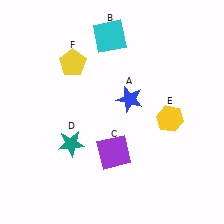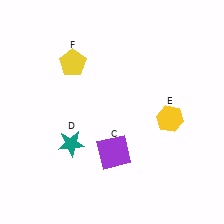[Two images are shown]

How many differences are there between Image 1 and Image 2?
There are 2 differences between the two images.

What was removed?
The blue star (A), the cyan square (B) were removed in Image 2.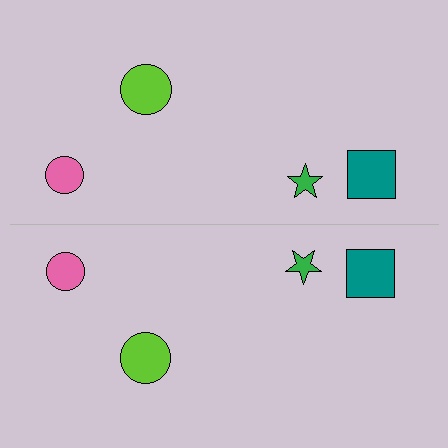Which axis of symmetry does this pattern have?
The pattern has a horizontal axis of symmetry running through the center of the image.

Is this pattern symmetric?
Yes, this pattern has bilateral (reflection) symmetry.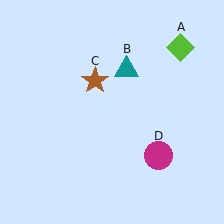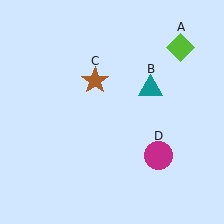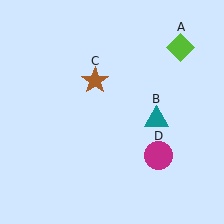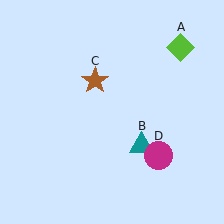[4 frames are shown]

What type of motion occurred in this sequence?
The teal triangle (object B) rotated clockwise around the center of the scene.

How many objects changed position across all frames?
1 object changed position: teal triangle (object B).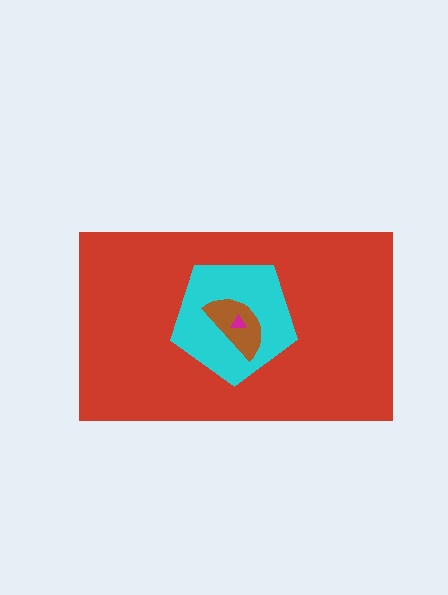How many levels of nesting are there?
4.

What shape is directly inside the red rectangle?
The cyan pentagon.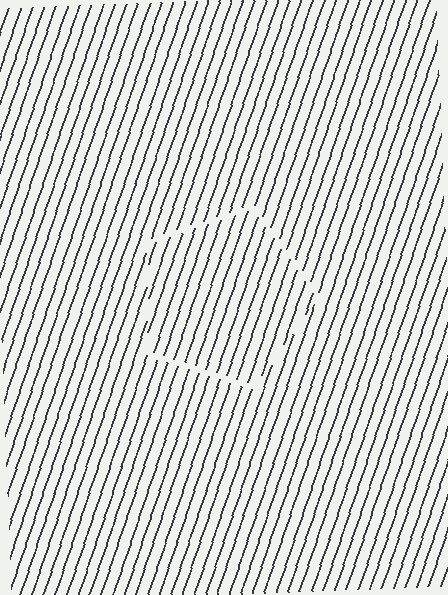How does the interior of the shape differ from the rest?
The interior of the shape contains the same grating, shifted by half a period — the contour is defined by the phase discontinuity where line-ends from the inner and outer gratings abut.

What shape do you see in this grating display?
An illusory pentagon. The interior of the shape contains the same grating, shifted by half a period — the contour is defined by the phase discontinuity where line-ends from the inner and outer gratings abut.